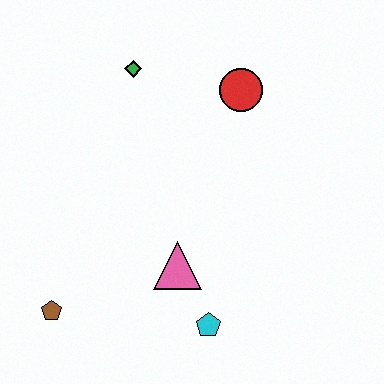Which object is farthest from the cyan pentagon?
The green diamond is farthest from the cyan pentagon.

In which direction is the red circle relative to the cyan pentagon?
The red circle is above the cyan pentagon.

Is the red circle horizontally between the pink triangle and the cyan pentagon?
No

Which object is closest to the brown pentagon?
The pink triangle is closest to the brown pentagon.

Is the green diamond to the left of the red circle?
Yes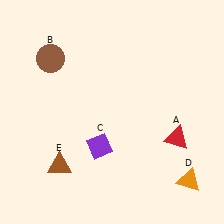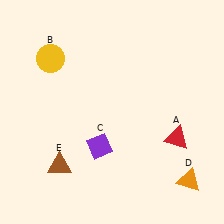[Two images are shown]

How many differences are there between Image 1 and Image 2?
There is 1 difference between the two images.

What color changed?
The circle (B) changed from brown in Image 1 to yellow in Image 2.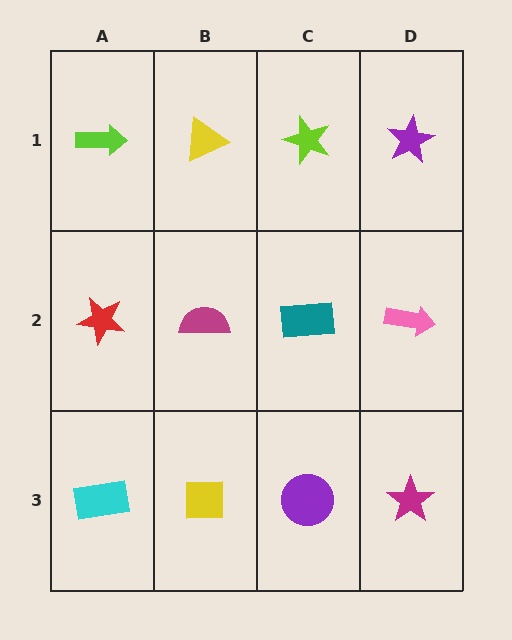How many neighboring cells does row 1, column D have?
2.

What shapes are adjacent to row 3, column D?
A pink arrow (row 2, column D), a purple circle (row 3, column C).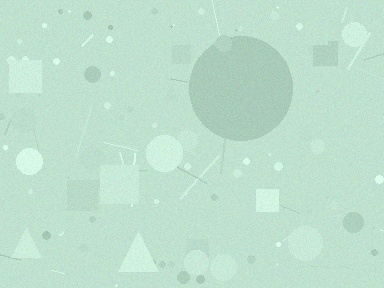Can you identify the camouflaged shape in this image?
The camouflaged shape is a circle.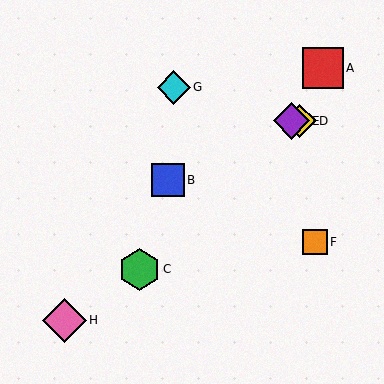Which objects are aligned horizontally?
Objects D, E are aligned horizontally.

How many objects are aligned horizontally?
2 objects (D, E) are aligned horizontally.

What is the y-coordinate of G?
Object G is at y≈87.